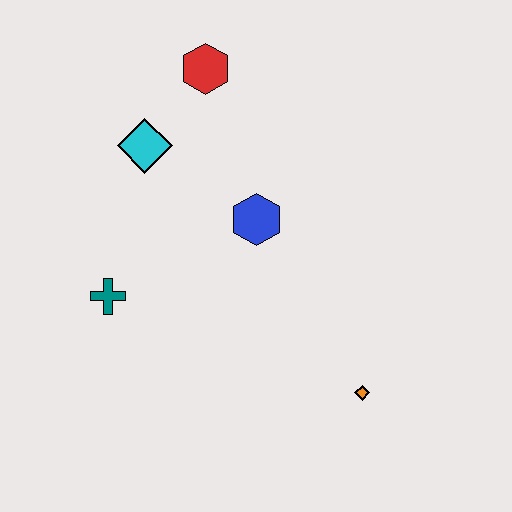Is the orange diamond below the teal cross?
Yes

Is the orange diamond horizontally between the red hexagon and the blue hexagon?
No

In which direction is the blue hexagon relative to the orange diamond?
The blue hexagon is above the orange diamond.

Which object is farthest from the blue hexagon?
The orange diamond is farthest from the blue hexagon.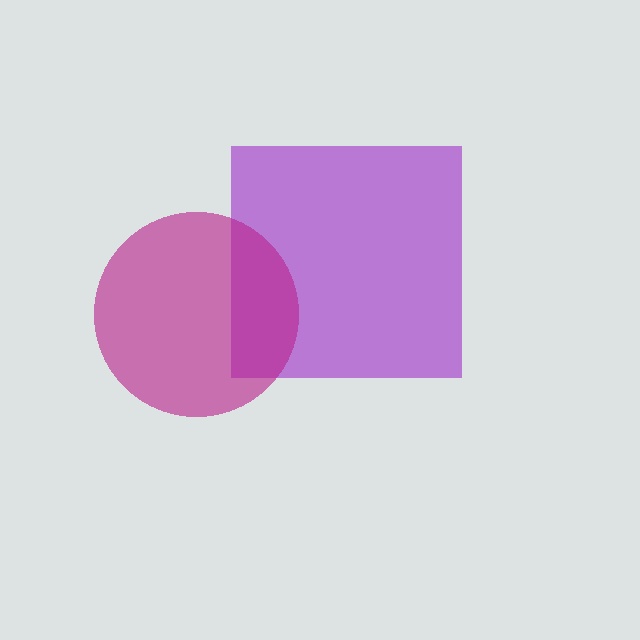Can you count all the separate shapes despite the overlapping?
Yes, there are 2 separate shapes.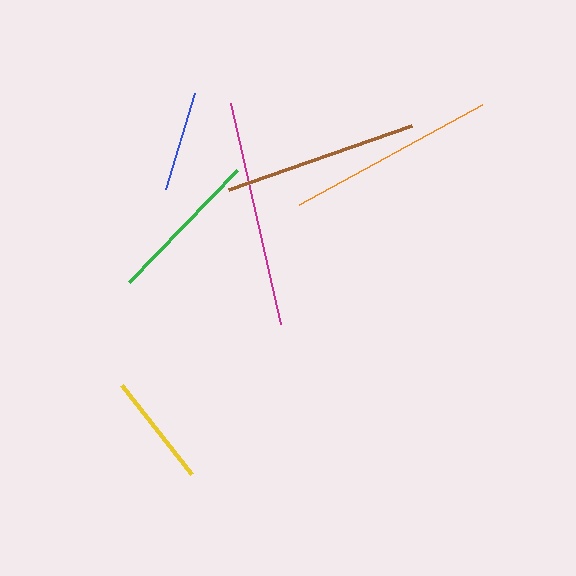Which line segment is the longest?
The magenta line is the longest at approximately 227 pixels.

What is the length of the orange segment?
The orange segment is approximately 208 pixels long.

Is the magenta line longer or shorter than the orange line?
The magenta line is longer than the orange line.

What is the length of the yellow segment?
The yellow segment is approximately 113 pixels long.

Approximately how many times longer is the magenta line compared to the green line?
The magenta line is approximately 1.5 times the length of the green line.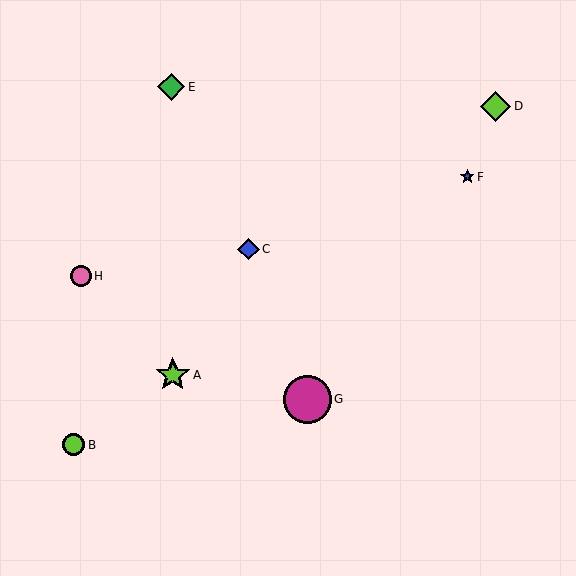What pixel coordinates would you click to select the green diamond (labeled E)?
Click at (171, 87) to select the green diamond E.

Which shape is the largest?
The magenta circle (labeled G) is the largest.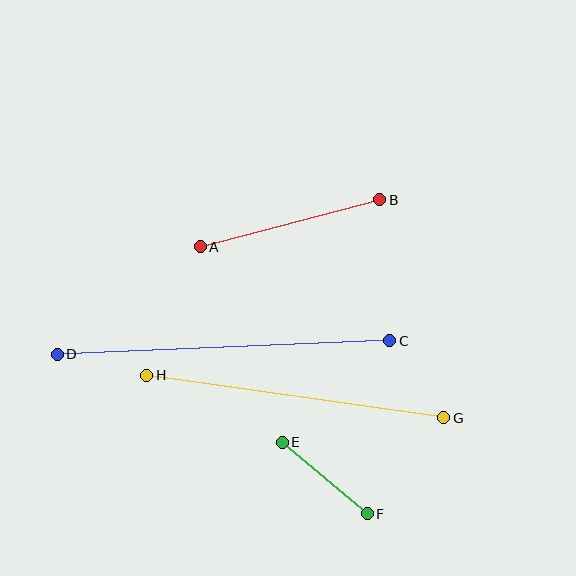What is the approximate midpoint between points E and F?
The midpoint is at approximately (325, 478) pixels.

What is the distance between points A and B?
The distance is approximately 186 pixels.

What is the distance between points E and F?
The distance is approximately 111 pixels.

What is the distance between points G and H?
The distance is approximately 300 pixels.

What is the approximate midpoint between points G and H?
The midpoint is at approximately (295, 397) pixels.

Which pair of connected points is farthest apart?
Points C and D are farthest apart.